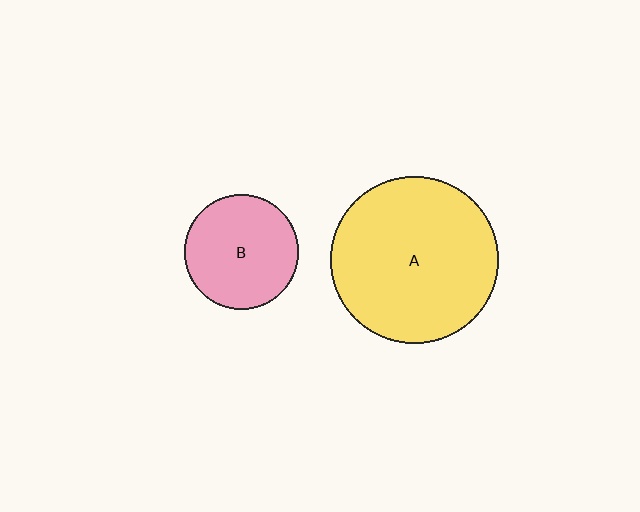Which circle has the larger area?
Circle A (yellow).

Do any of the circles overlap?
No, none of the circles overlap.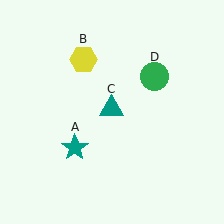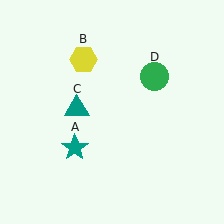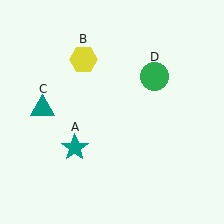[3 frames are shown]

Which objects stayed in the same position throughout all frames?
Teal star (object A) and yellow hexagon (object B) and green circle (object D) remained stationary.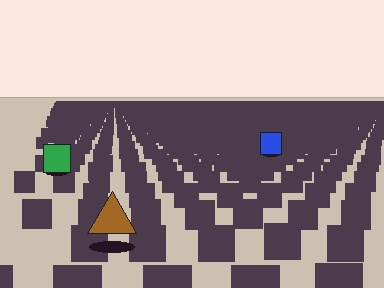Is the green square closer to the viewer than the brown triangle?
No. The brown triangle is closer — you can tell from the texture gradient: the ground texture is coarser near it.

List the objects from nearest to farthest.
From nearest to farthest: the brown triangle, the green square, the blue square.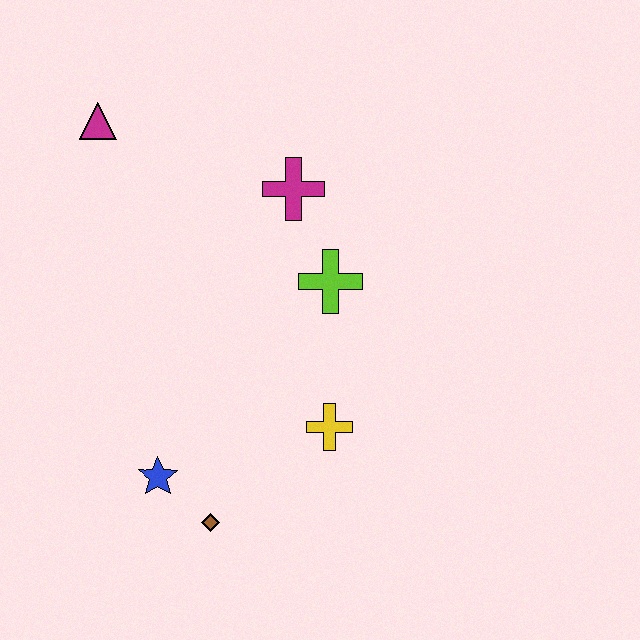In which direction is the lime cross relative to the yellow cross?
The lime cross is above the yellow cross.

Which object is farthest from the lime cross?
The magenta triangle is farthest from the lime cross.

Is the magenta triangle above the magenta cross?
Yes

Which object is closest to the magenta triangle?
The magenta cross is closest to the magenta triangle.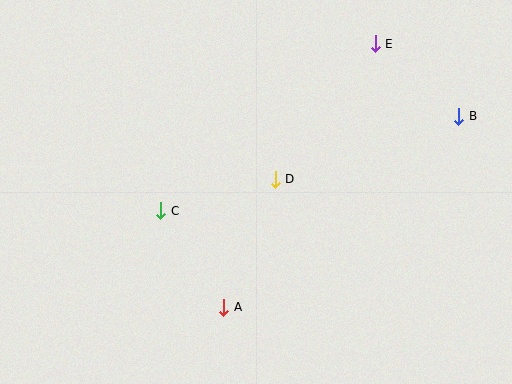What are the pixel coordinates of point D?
Point D is at (275, 179).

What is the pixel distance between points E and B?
The distance between E and B is 111 pixels.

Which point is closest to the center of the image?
Point D at (275, 179) is closest to the center.